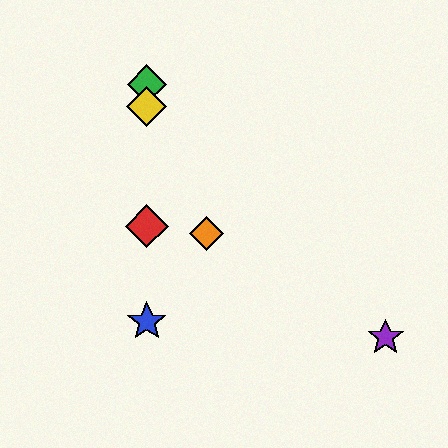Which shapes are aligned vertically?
The red diamond, the blue star, the green diamond, the yellow diamond are aligned vertically.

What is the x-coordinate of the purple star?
The purple star is at x≈386.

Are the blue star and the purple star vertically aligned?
No, the blue star is at x≈147 and the purple star is at x≈386.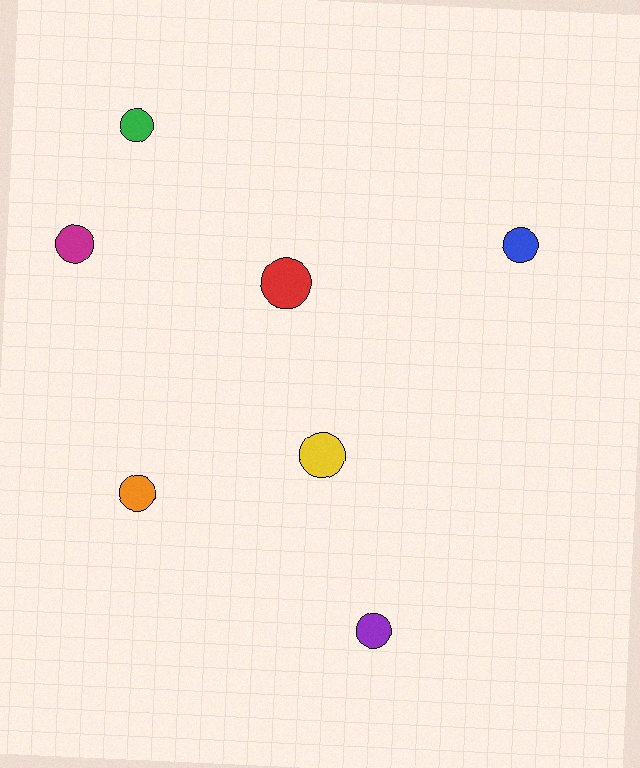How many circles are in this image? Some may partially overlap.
There are 7 circles.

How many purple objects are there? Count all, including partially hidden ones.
There is 1 purple object.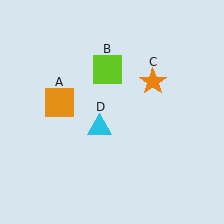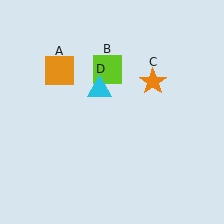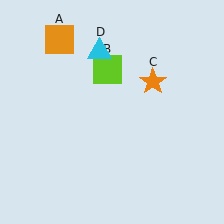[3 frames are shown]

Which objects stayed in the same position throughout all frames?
Lime square (object B) and orange star (object C) remained stationary.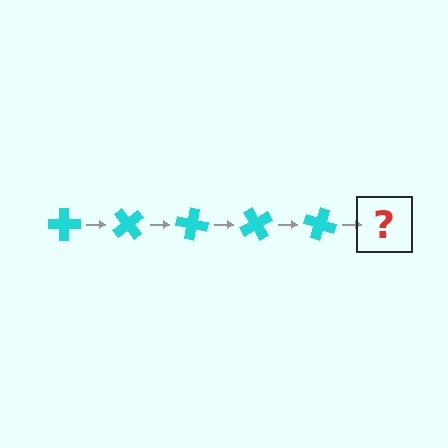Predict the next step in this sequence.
The next step is a cyan cross rotated 250 degrees.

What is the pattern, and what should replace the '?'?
The pattern is that the cross rotates 50 degrees each step. The '?' should be a cyan cross rotated 250 degrees.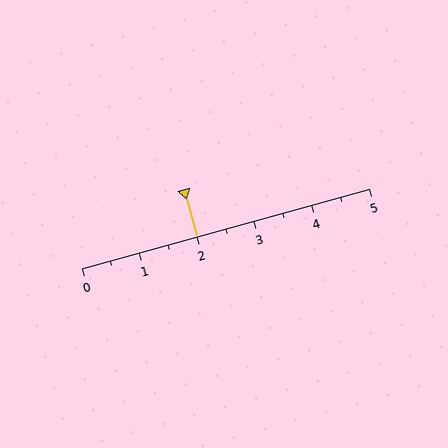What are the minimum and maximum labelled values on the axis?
The axis runs from 0 to 5.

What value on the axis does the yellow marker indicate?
The marker indicates approximately 2.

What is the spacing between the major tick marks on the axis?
The major ticks are spaced 1 apart.